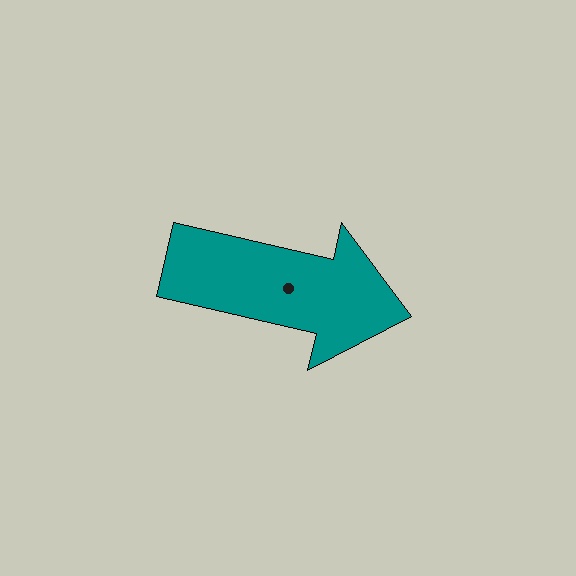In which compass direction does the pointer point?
East.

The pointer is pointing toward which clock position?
Roughly 3 o'clock.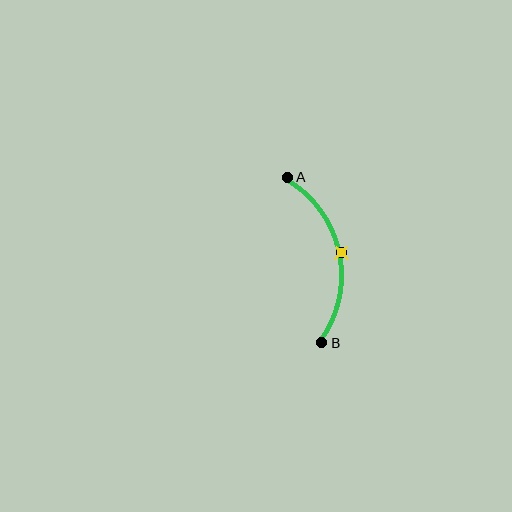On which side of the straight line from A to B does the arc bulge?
The arc bulges to the right of the straight line connecting A and B.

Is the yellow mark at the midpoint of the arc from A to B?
Yes. The yellow mark lies on the arc at equal arc-length from both A and B — it is the arc midpoint.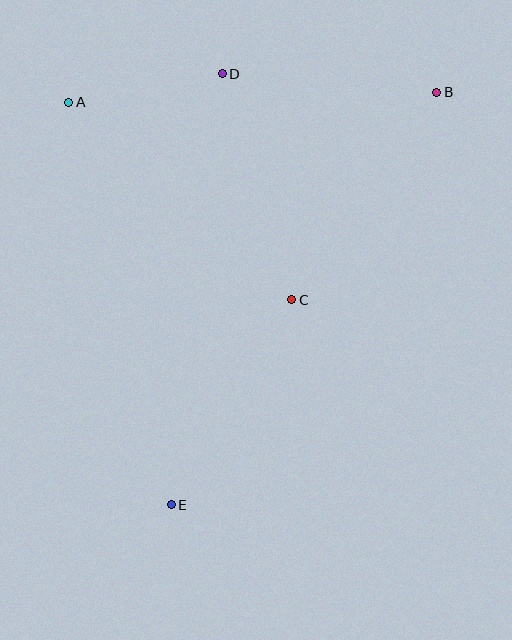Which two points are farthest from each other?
Points B and E are farthest from each other.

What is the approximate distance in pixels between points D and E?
The distance between D and E is approximately 434 pixels.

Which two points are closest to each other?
Points A and D are closest to each other.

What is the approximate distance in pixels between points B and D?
The distance between B and D is approximately 216 pixels.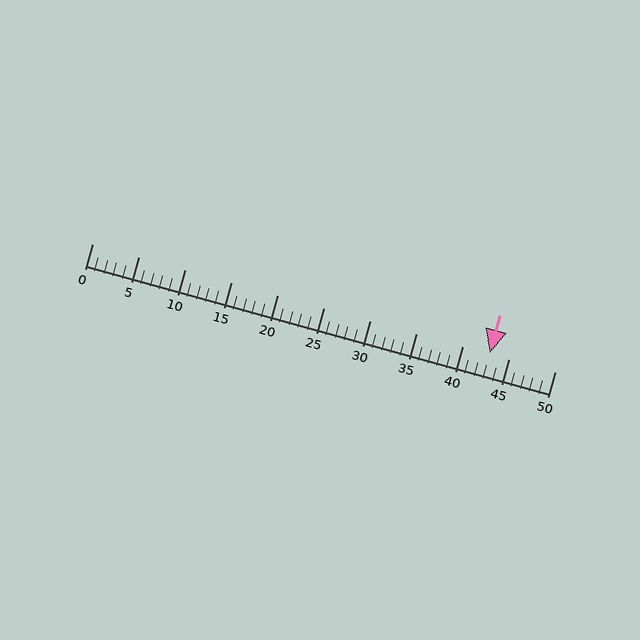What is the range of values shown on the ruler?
The ruler shows values from 0 to 50.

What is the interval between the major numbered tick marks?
The major tick marks are spaced 5 units apart.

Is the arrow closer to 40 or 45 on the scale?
The arrow is closer to 45.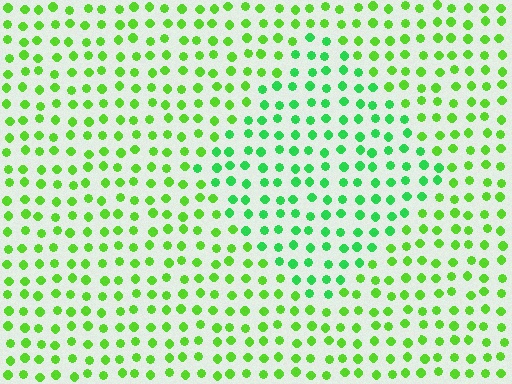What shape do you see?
I see a diamond.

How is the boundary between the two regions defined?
The boundary is defined purely by a slight shift in hue (about 29 degrees). Spacing, size, and orientation are identical on both sides.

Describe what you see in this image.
The image is filled with small lime elements in a uniform arrangement. A diamond-shaped region is visible where the elements are tinted to a slightly different hue, forming a subtle color boundary.